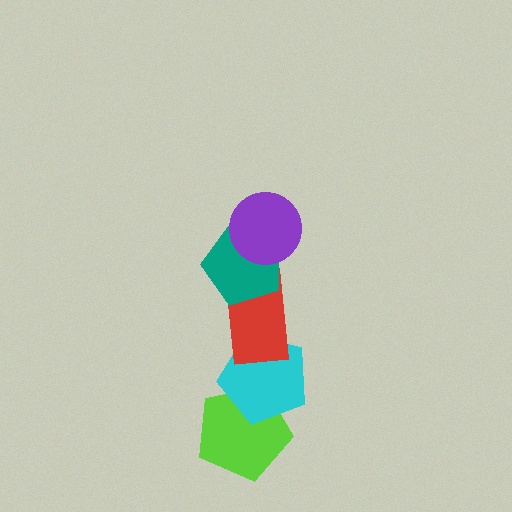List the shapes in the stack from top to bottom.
From top to bottom: the purple circle, the teal pentagon, the red rectangle, the cyan pentagon, the lime pentagon.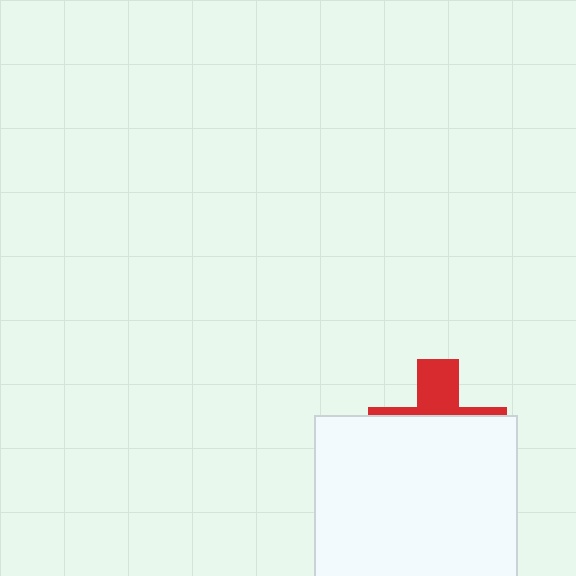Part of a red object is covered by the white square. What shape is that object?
It is a cross.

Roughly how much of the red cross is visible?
A small part of it is visible (roughly 32%).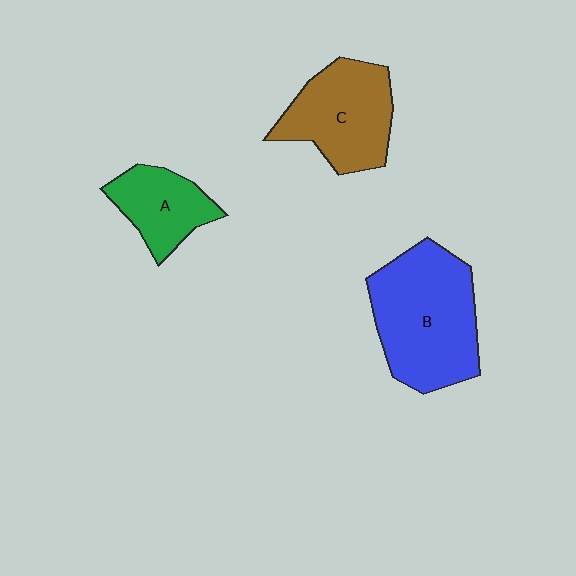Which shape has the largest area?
Shape B (blue).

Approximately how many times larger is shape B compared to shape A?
Approximately 2.0 times.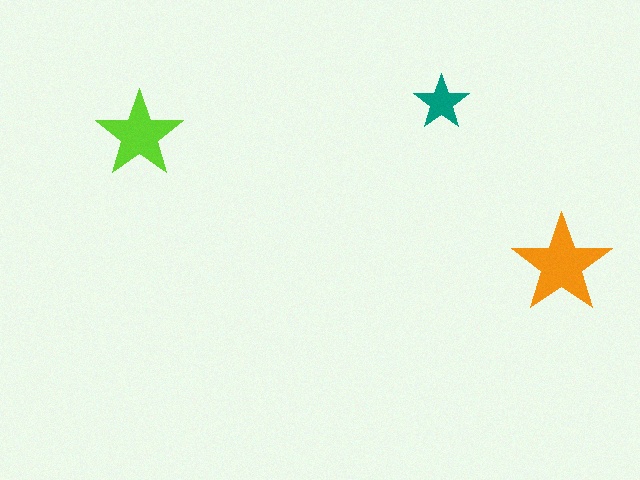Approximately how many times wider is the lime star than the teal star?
About 1.5 times wider.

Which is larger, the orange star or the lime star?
The orange one.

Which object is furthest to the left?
The lime star is leftmost.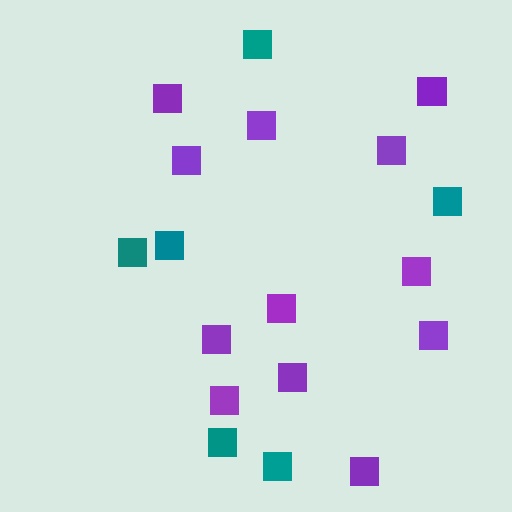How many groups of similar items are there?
There are 2 groups: one group of teal squares (6) and one group of purple squares (12).